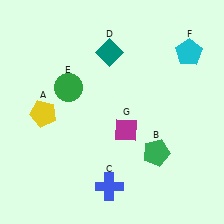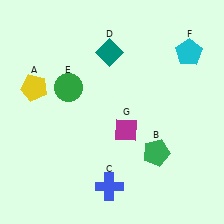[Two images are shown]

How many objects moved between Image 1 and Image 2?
1 object moved between the two images.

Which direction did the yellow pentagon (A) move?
The yellow pentagon (A) moved up.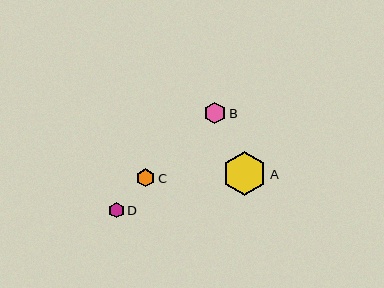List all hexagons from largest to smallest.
From largest to smallest: A, B, C, D.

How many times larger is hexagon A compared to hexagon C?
Hexagon A is approximately 2.4 times the size of hexagon C.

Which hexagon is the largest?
Hexagon A is the largest with a size of approximately 44 pixels.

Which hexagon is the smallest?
Hexagon D is the smallest with a size of approximately 16 pixels.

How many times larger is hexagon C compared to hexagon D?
Hexagon C is approximately 1.2 times the size of hexagon D.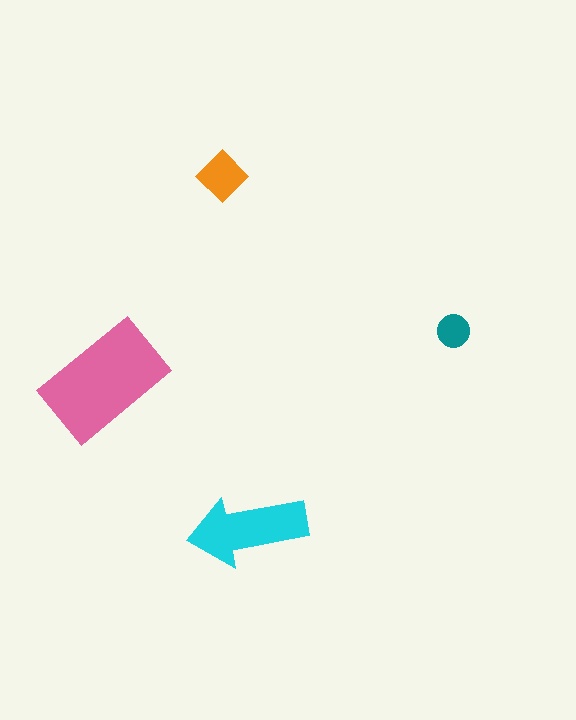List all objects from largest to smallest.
The pink rectangle, the cyan arrow, the orange diamond, the teal circle.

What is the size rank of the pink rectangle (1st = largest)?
1st.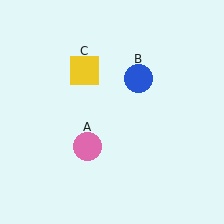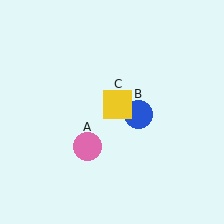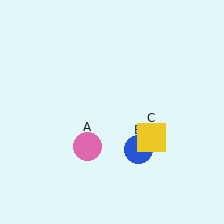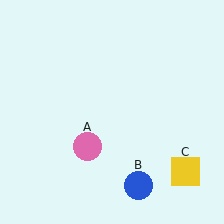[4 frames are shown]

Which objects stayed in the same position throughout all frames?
Pink circle (object A) remained stationary.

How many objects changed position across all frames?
2 objects changed position: blue circle (object B), yellow square (object C).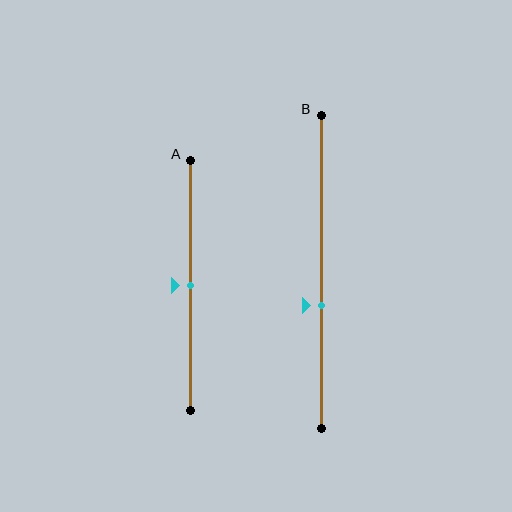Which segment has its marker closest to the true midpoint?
Segment A has its marker closest to the true midpoint.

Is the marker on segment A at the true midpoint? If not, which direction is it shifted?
Yes, the marker on segment A is at the true midpoint.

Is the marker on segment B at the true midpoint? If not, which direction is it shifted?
No, the marker on segment B is shifted downward by about 11% of the segment length.